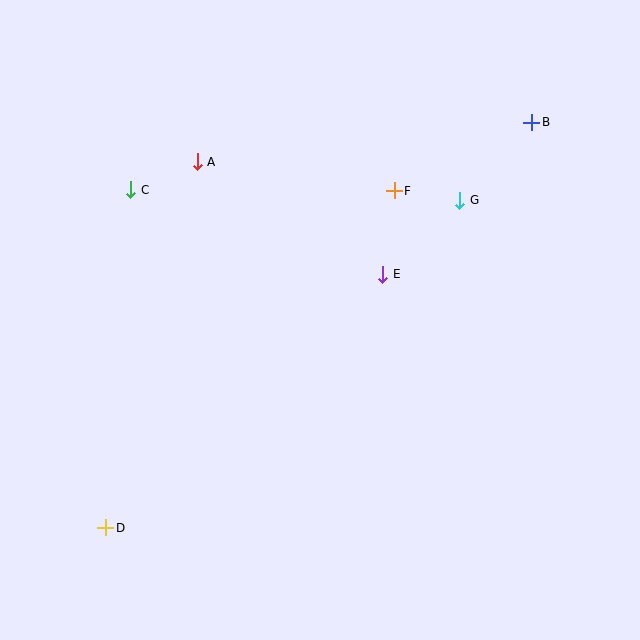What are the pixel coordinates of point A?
Point A is at (197, 162).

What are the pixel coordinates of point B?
Point B is at (532, 122).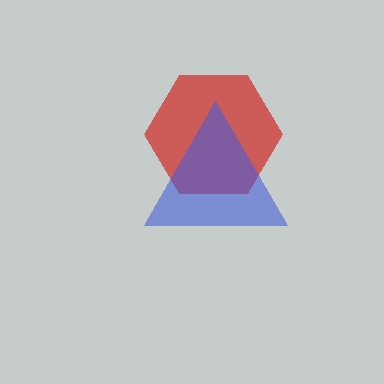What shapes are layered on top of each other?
The layered shapes are: a red hexagon, a blue triangle.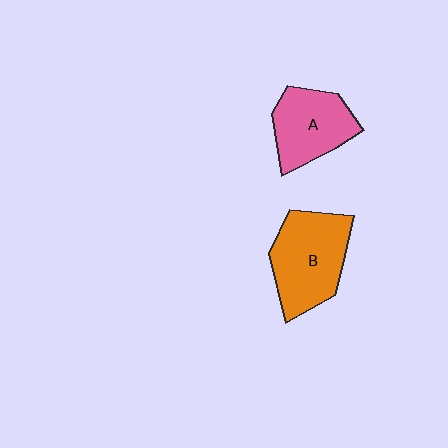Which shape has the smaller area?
Shape A (pink).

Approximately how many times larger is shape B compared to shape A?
Approximately 1.3 times.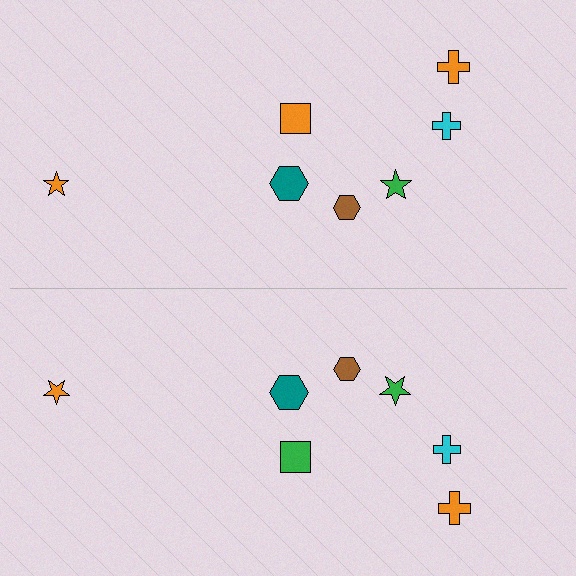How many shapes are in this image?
There are 14 shapes in this image.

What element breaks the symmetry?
The green square on the bottom side breaks the symmetry — its mirror counterpart is orange.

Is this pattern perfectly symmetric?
No, the pattern is not perfectly symmetric. The green square on the bottom side breaks the symmetry — its mirror counterpart is orange.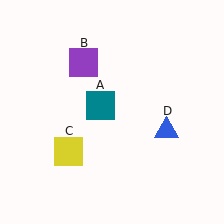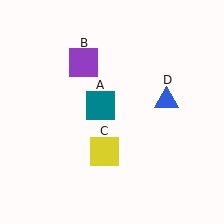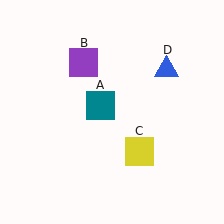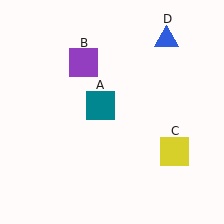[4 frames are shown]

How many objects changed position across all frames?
2 objects changed position: yellow square (object C), blue triangle (object D).